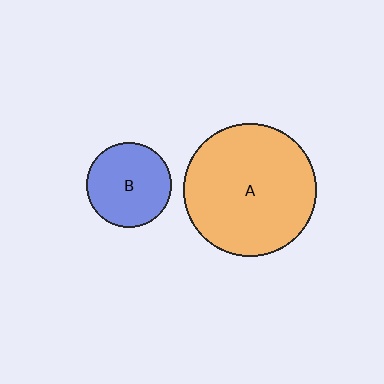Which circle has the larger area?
Circle A (orange).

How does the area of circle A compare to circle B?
Approximately 2.4 times.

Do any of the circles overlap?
No, none of the circles overlap.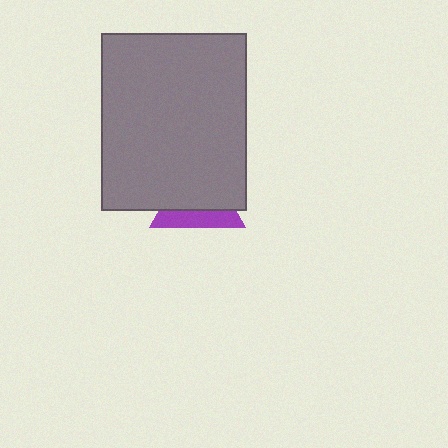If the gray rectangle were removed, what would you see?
You would see the complete purple triangle.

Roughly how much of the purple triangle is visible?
A small part of it is visible (roughly 34%).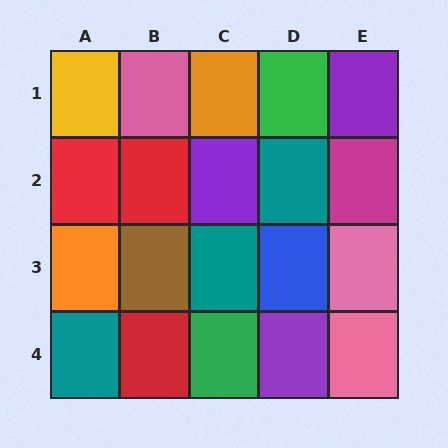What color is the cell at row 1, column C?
Orange.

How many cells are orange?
2 cells are orange.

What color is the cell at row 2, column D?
Teal.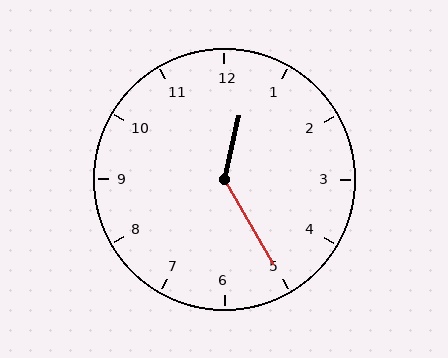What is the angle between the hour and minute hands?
Approximately 138 degrees.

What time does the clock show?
12:25.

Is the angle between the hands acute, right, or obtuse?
It is obtuse.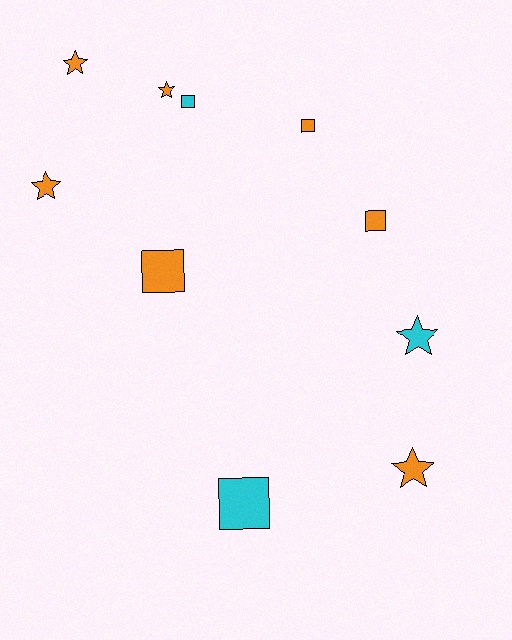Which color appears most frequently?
Orange, with 7 objects.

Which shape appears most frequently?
Star, with 5 objects.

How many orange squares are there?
There are 3 orange squares.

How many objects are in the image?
There are 10 objects.